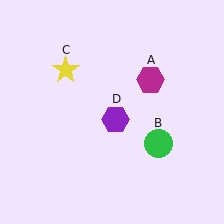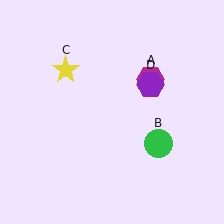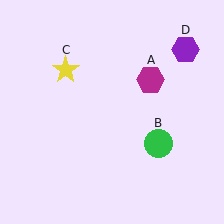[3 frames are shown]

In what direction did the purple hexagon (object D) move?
The purple hexagon (object D) moved up and to the right.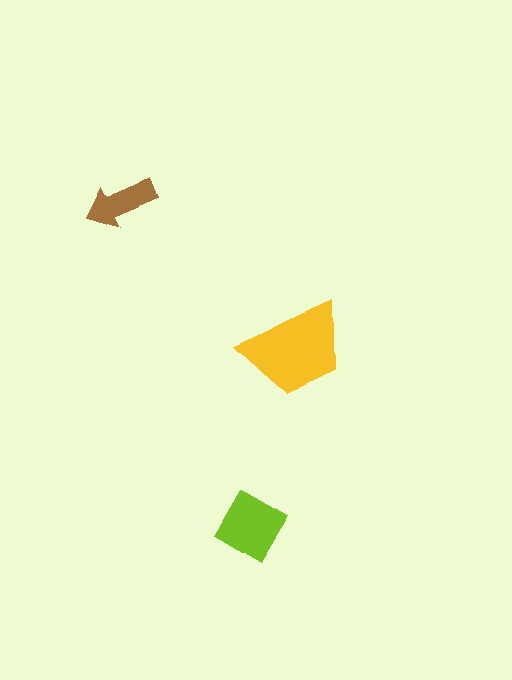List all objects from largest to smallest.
The yellow trapezoid, the lime diamond, the brown arrow.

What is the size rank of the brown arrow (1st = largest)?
3rd.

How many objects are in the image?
There are 3 objects in the image.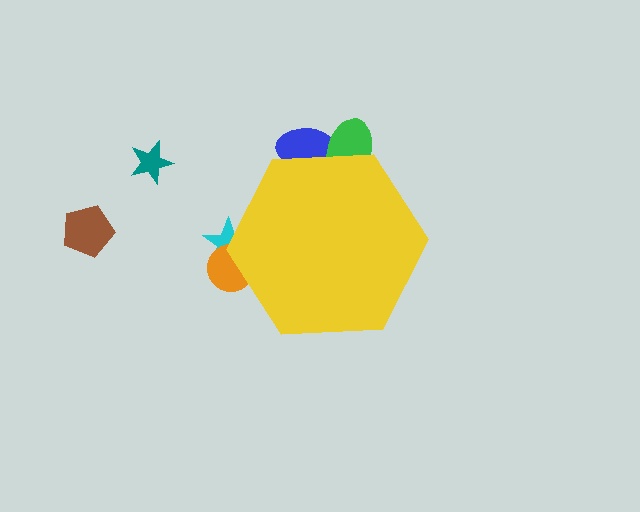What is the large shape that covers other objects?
A yellow hexagon.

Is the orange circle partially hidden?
Yes, the orange circle is partially hidden behind the yellow hexagon.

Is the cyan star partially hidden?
Yes, the cyan star is partially hidden behind the yellow hexagon.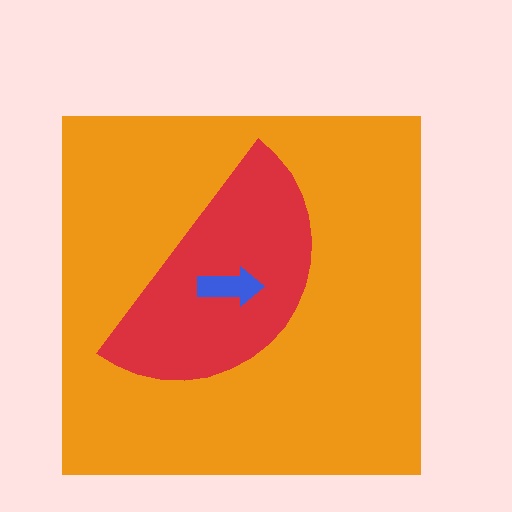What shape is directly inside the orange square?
The red semicircle.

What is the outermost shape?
The orange square.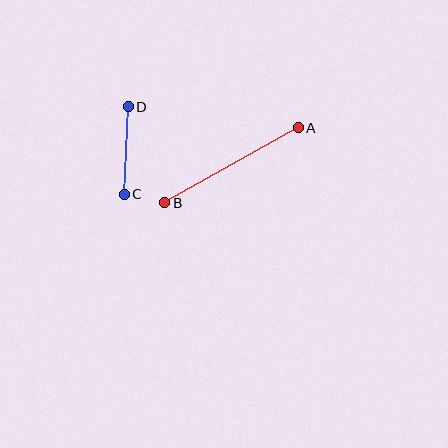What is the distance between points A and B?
The distance is approximately 153 pixels.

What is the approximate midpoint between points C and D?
The midpoint is at approximately (126, 151) pixels.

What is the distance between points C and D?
The distance is approximately 88 pixels.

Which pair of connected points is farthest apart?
Points A and B are farthest apart.